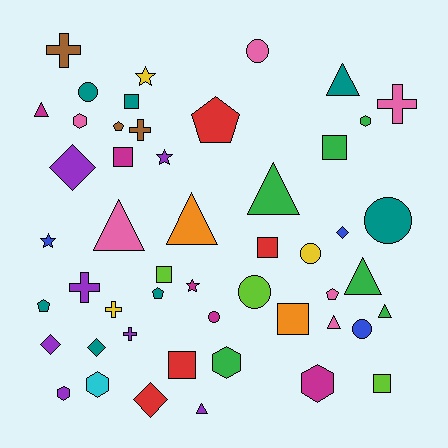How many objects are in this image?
There are 50 objects.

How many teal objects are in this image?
There are 7 teal objects.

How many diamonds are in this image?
There are 5 diamonds.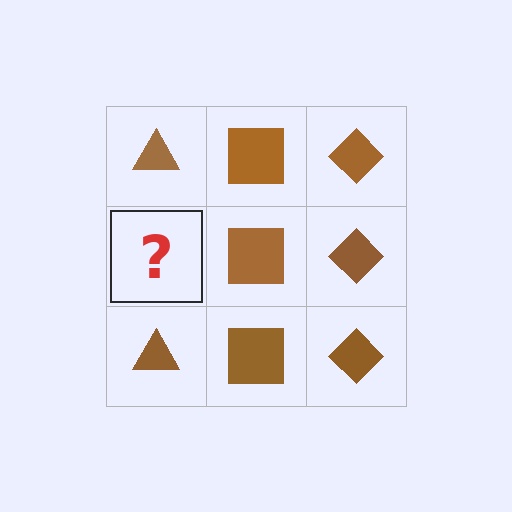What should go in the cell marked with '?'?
The missing cell should contain a brown triangle.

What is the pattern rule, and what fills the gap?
The rule is that each column has a consistent shape. The gap should be filled with a brown triangle.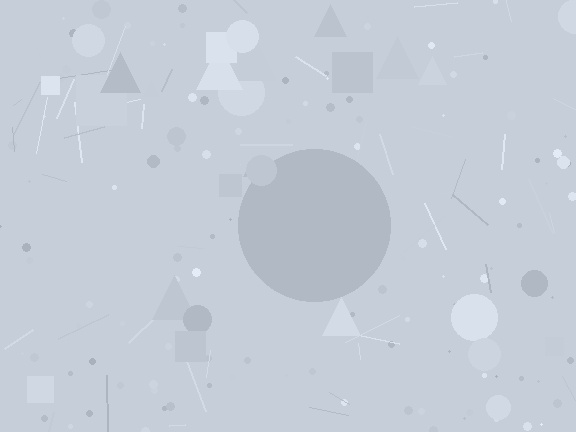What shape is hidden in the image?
A circle is hidden in the image.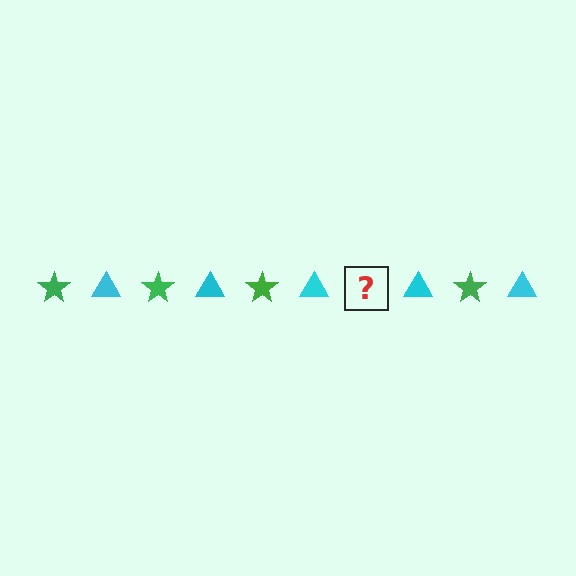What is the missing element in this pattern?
The missing element is a green star.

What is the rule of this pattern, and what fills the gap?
The rule is that the pattern alternates between green star and cyan triangle. The gap should be filled with a green star.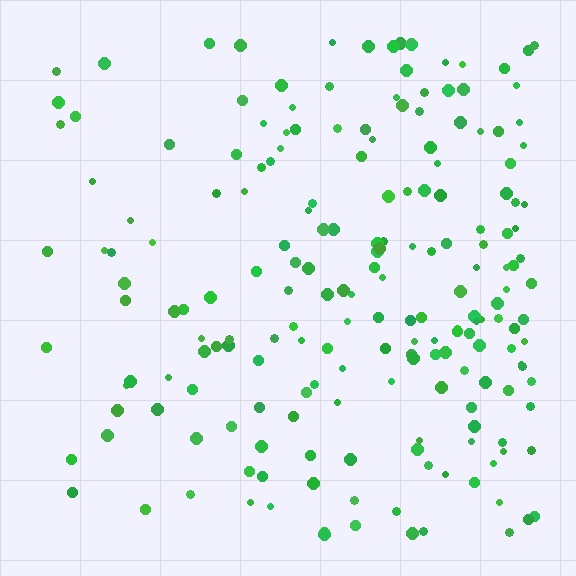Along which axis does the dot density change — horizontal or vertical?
Horizontal.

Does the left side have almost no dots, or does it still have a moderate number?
Still a moderate number, just noticeably fewer than the right.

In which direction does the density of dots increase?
From left to right, with the right side densest.